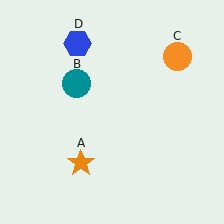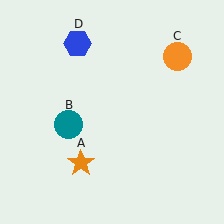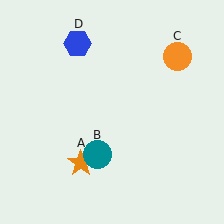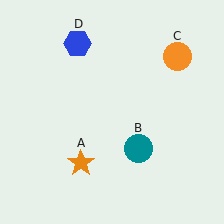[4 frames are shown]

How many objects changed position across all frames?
1 object changed position: teal circle (object B).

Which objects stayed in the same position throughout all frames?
Orange star (object A) and orange circle (object C) and blue hexagon (object D) remained stationary.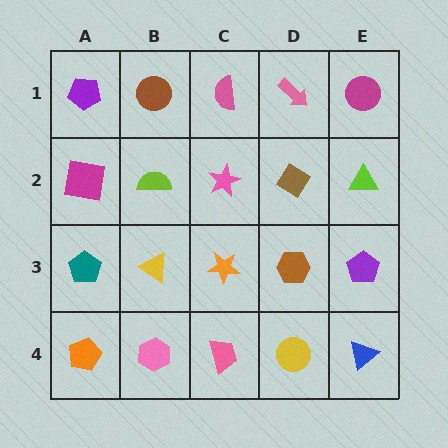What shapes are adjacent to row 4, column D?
A brown hexagon (row 3, column D), a pink trapezoid (row 4, column C), a blue triangle (row 4, column E).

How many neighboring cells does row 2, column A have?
3.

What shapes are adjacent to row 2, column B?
A brown circle (row 1, column B), a yellow triangle (row 3, column B), a magenta square (row 2, column A), a pink star (row 2, column C).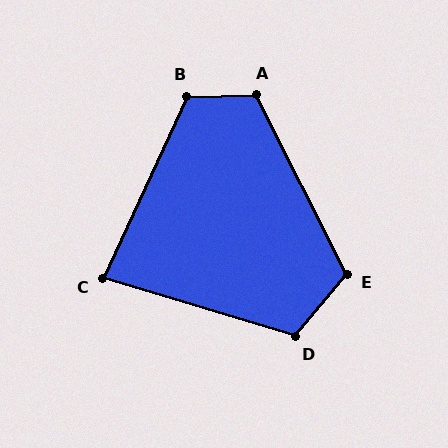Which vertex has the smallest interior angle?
C, at approximately 82 degrees.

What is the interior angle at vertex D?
Approximately 113 degrees (obtuse).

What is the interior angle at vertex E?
Approximately 113 degrees (obtuse).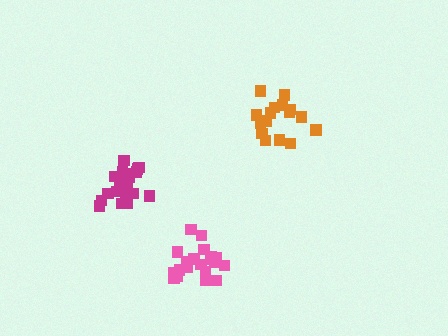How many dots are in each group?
Group 1: 20 dots, Group 2: 16 dots, Group 3: 20 dots (56 total).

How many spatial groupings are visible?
There are 3 spatial groupings.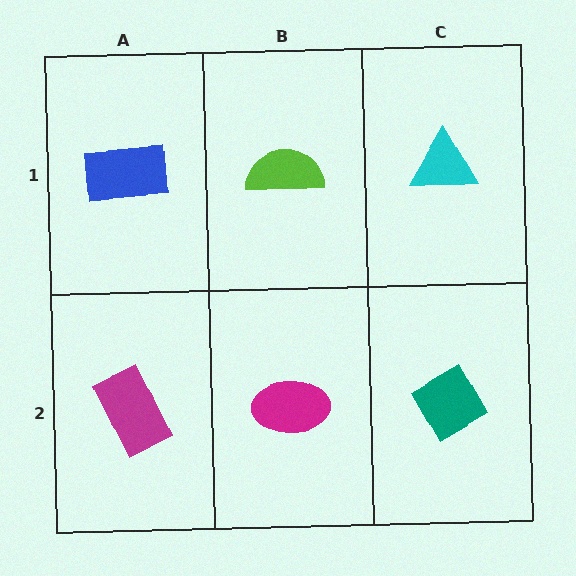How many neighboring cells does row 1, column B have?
3.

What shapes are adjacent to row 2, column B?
A lime semicircle (row 1, column B), a magenta rectangle (row 2, column A), a teal diamond (row 2, column C).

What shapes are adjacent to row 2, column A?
A blue rectangle (row 1, column A), a magenta ellipse (row 2, column B).